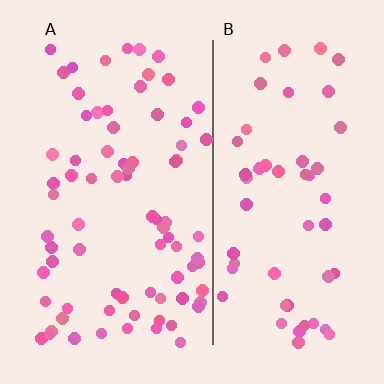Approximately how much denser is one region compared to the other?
Approximately 1.4× — region A over region B.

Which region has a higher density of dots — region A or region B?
A (the left).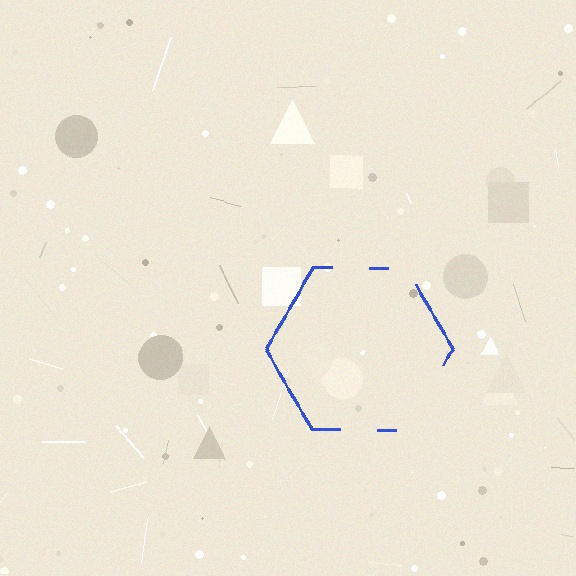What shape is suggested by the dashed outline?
The dashed outline suggests a hexagon.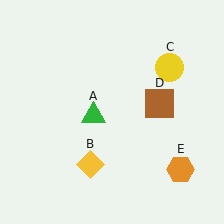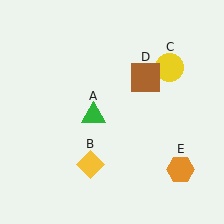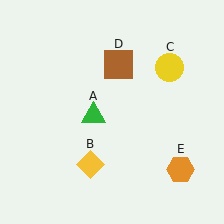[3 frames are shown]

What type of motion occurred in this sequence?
The brown square (object D) rotated counterclockwise around the center of the scene.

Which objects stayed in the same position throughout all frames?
Green triangle (object A) and yellow diamond (object B) and yellow circle (object C) and orange hexagon (object E) remained stationary.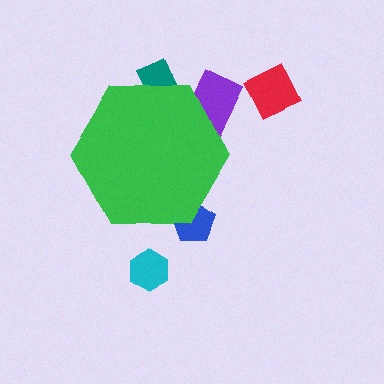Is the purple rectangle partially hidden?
Yes, the purple rectangle is partially hidden behind the green hexagon.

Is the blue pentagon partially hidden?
Yes, the blue pentagon is partially hidden behind the green hexagon.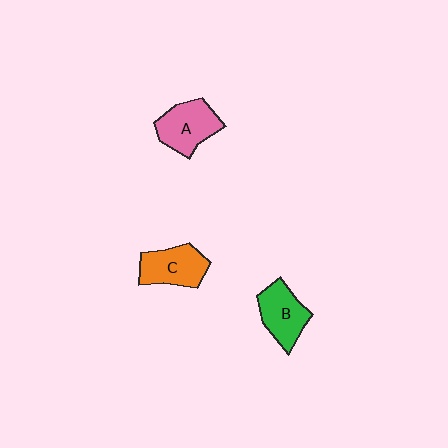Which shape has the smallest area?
Shape B (green).